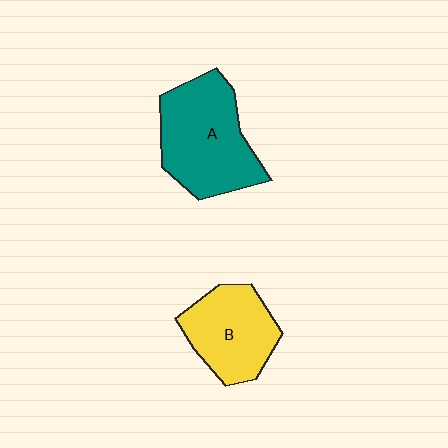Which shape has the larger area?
Shape A (teal).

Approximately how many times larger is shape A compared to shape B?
Approximately 1.3 times.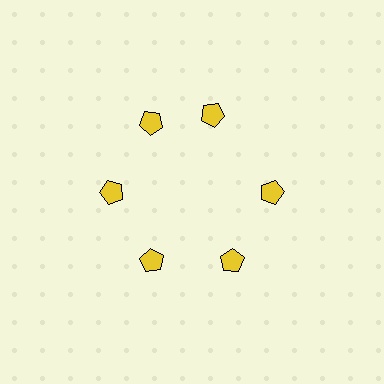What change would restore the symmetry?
The symmetry would be restored by rotating it back into even spacing with its neighbors so that all 6 pentagons sit at equal angles and equal distance from the center.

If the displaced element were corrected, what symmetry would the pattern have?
It would have 6-fold rotational symmetry — the pattern would map onto itself every 60 degrees.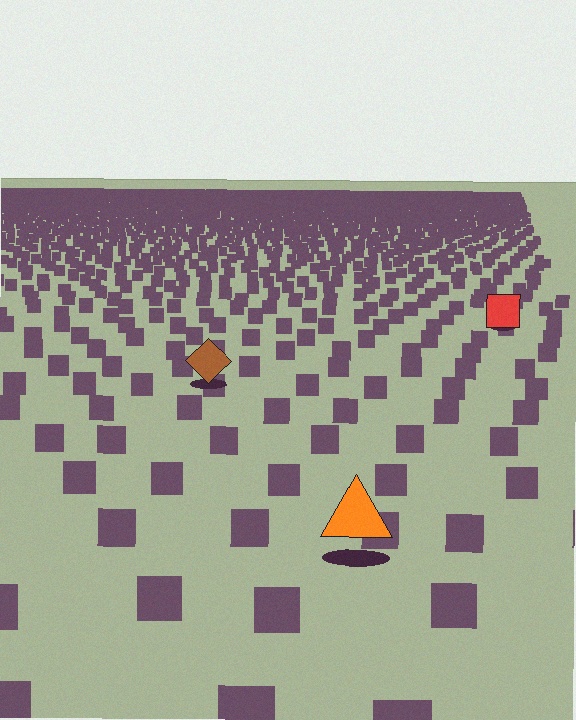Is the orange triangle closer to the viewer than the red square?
Yes. The orange triangle is closer — you can tell from the texture gradient: the ground texture is coarser near it.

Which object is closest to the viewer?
The orange triangle is closest. The texture marks near it are larger and more spread out.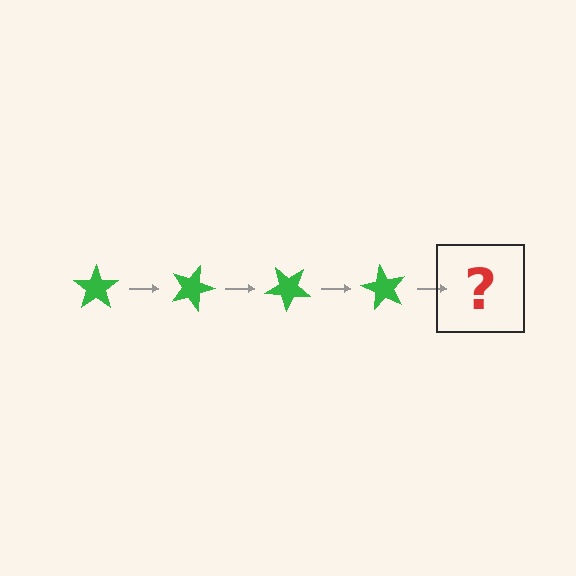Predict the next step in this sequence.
The next step is a green star rotated 80 degrees.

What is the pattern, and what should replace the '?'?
The pattern is that the star rotates 20 degrees each step. The '?' should be a green star rotated 80 degrees.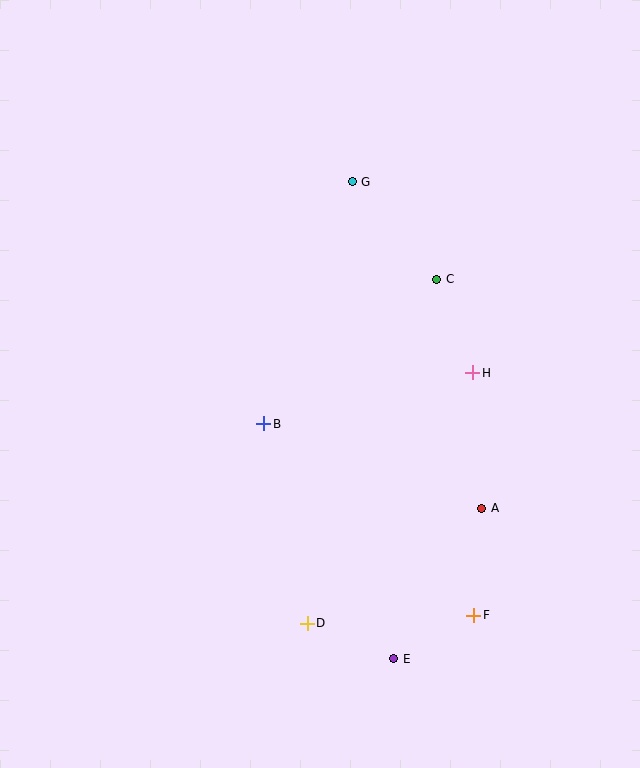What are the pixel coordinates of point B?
Point B is at (264, 424).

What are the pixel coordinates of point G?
Point G is at (352, 182).